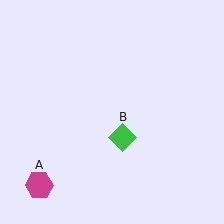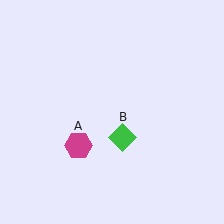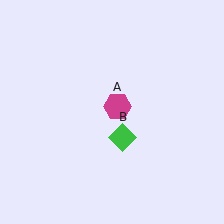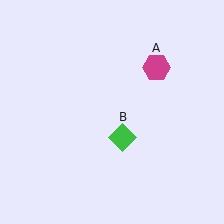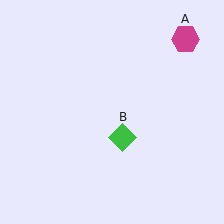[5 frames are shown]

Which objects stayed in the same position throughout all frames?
Green diamond (object B) remained stationary.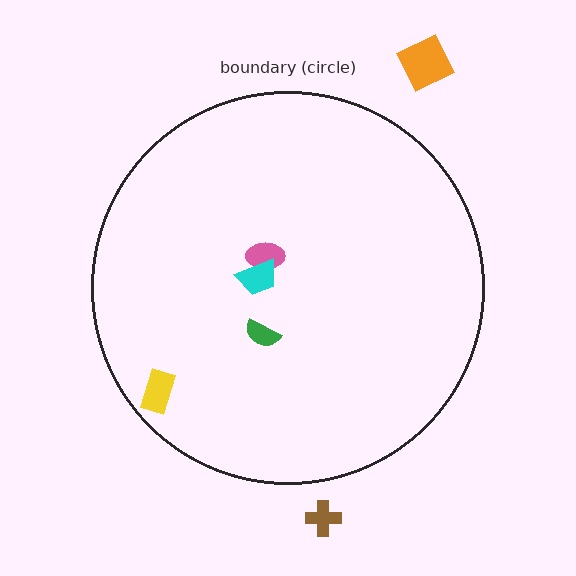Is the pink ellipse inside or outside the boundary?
Inside.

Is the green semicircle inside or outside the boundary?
Inside.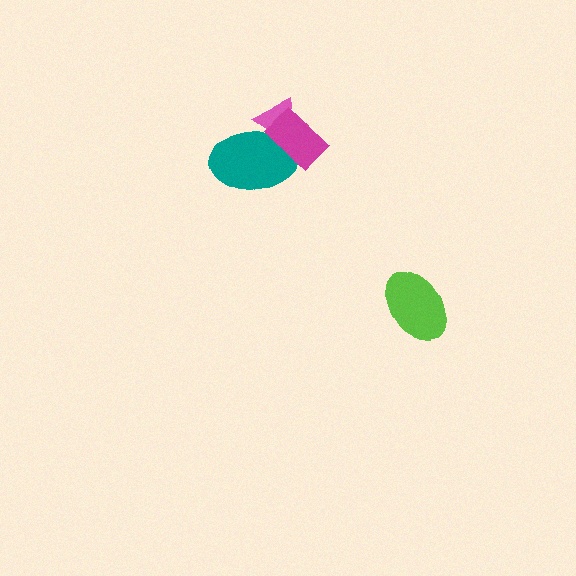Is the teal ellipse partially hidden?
Yes, it is partially covered by another shape.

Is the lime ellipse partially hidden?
No, no other shape covers it.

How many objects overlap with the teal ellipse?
2 objects overlap with the teal ellipse.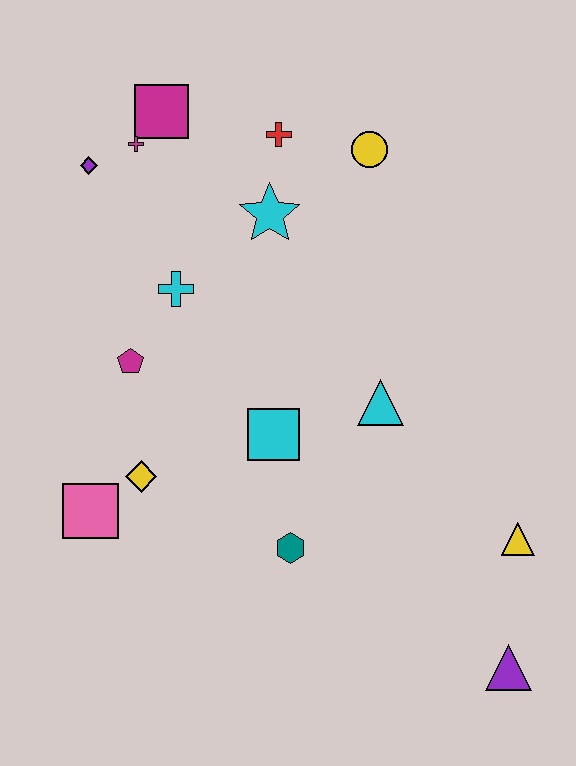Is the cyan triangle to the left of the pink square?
No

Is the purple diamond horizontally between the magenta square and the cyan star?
No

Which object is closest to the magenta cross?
The magenta square is closest to the magenta cross.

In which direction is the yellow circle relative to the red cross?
The yellow circle is to the right of the red cross.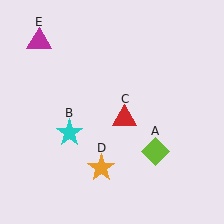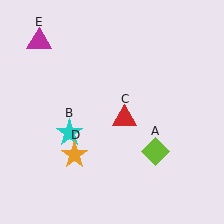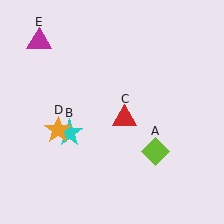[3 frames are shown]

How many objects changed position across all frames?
1 object changed position: orange star (object D).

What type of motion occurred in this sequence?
The orange star (object D) rotated clockwise around the center of the scene.